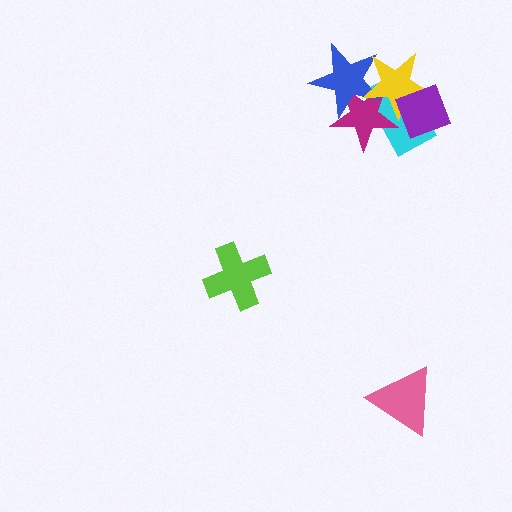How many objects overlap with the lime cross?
0 objects overlap with the lime cross.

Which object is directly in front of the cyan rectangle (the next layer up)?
The magenta star is directly in front of the cyan rectangle.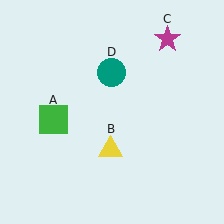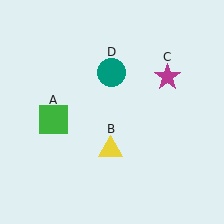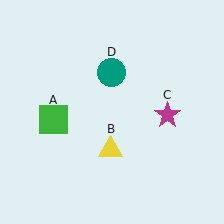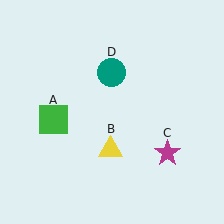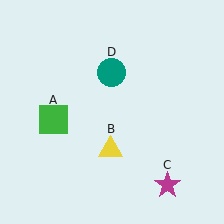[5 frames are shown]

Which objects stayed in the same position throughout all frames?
Green square (object A) and yellow triangle (object B) and teal circle (object D) remained stationary.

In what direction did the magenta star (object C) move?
The magenta star (object C) moved down.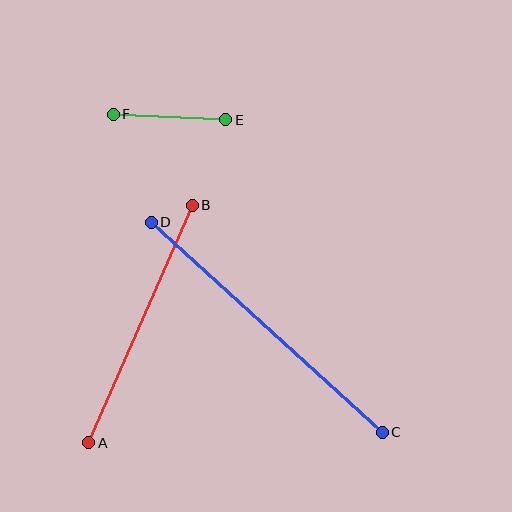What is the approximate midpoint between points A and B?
The midpoint is at approximately (141, 324) pixels.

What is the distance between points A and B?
The distance is approximately 259 pixels.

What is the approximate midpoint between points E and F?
The midpoint is at approximately (169, 117) pixels.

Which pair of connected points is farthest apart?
Points C and D are farthest apart.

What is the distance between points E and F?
The distance is approximately 113 pixels.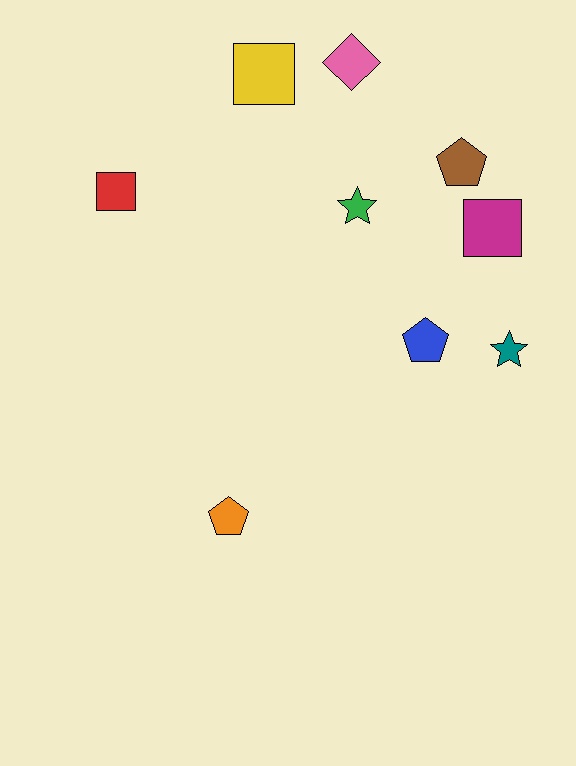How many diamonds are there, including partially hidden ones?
There is 1 diamond.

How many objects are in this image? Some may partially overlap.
There are 9 objects.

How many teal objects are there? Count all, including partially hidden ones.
There is 1 teal object.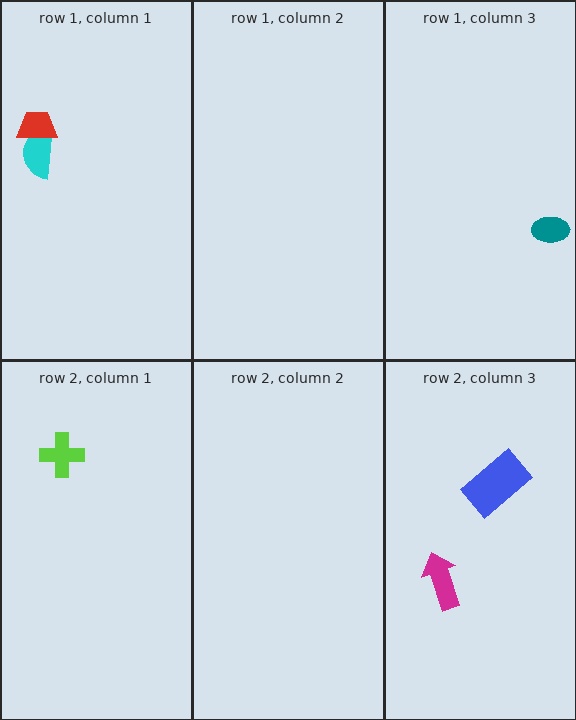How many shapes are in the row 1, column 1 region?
2.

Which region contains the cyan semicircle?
The row 1, column 1 region.